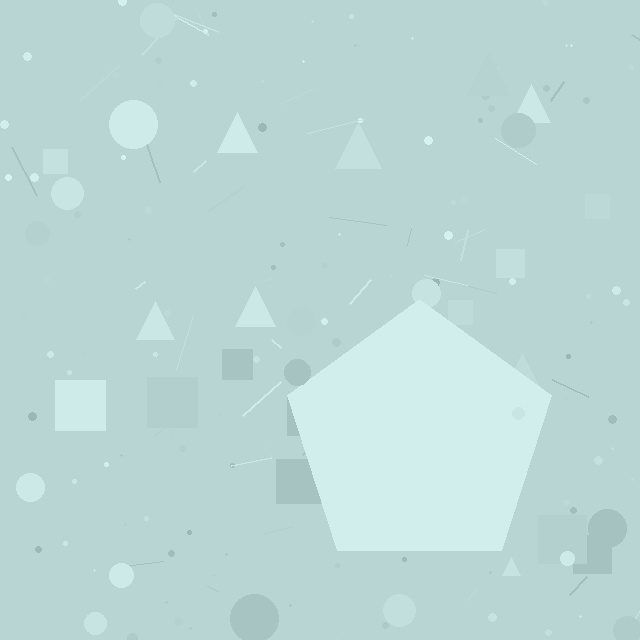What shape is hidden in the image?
A pentagon is hidden in the image.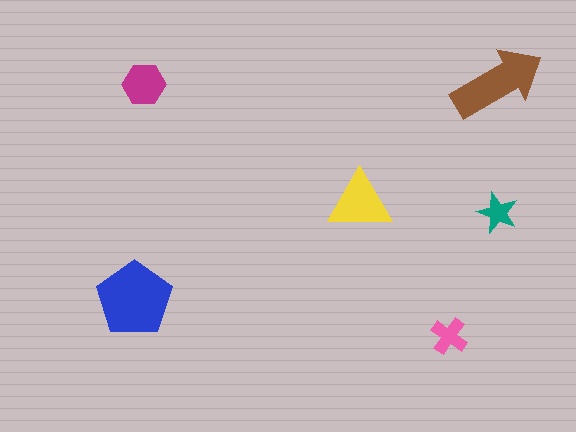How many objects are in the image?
There are 6 objects in the image.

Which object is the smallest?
The teal star.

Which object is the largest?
The blue pentagon.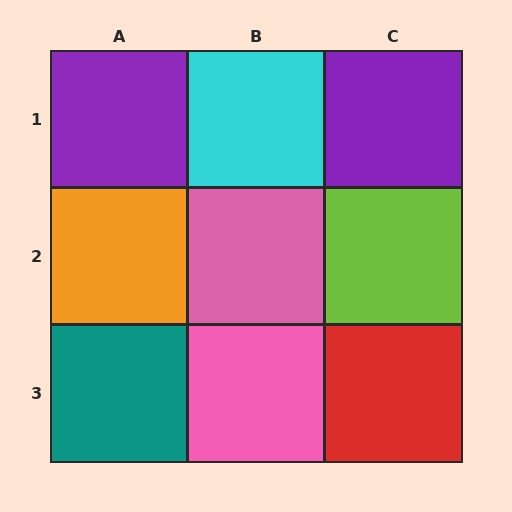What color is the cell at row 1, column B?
Cyan.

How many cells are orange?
1 cell is orange.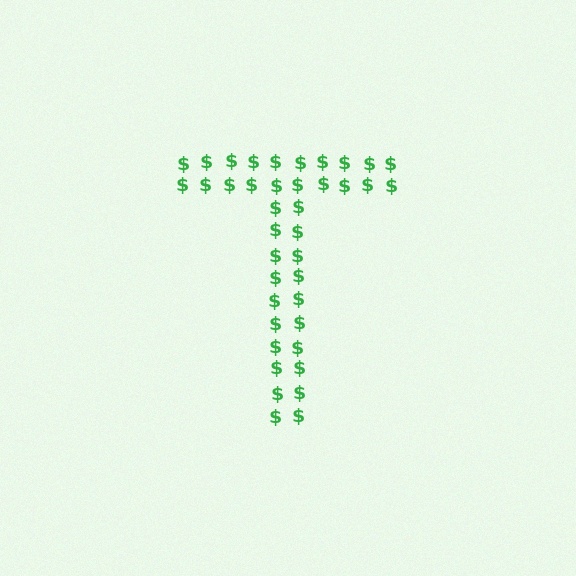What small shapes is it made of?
It is made of small dollar signs.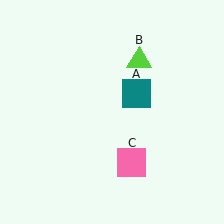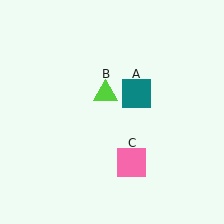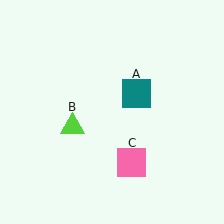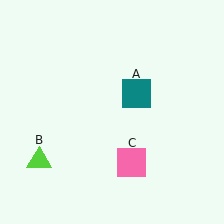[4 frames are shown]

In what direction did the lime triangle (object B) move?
The lime triangle (object B) moved down and to the left.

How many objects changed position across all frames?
1 object changed position: lime triangle (object B).